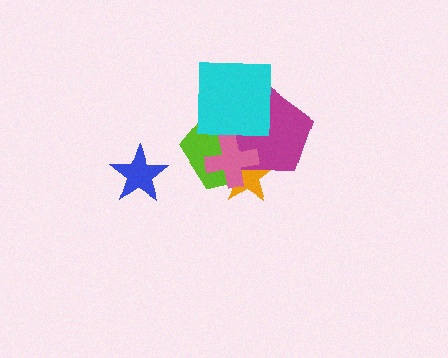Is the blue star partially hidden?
No, no other shape covers it.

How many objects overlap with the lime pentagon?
4 objects overlap with the lime pentagon.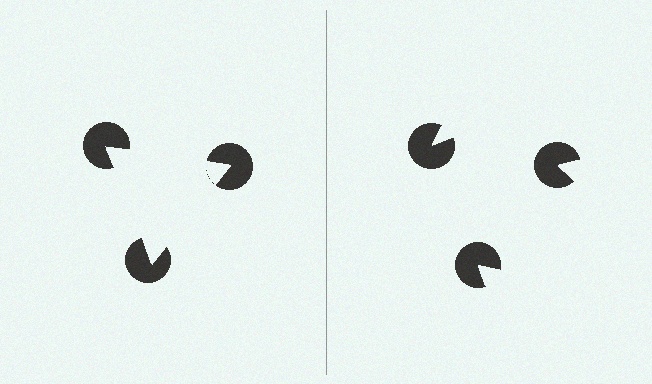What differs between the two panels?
The pac-man discs are positioned identically on both sides; only the wedge orientations differ. On the left they align to a triangle; on the right they are misaligned.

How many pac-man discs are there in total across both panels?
6 — 3 on each side.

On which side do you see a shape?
An illusory triangle appears on the left side. On the right side the wedge cuts are rotated, so no coherent shape forms.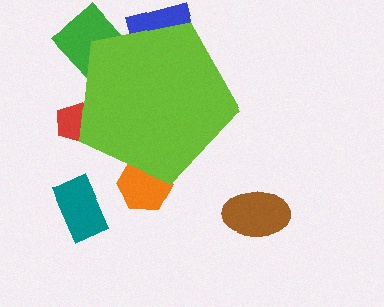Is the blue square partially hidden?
Yes, the blue square is partially hidden behind the lime pentagon.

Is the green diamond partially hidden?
Yes, the green diamond is partially hidden behind the lime pentagon.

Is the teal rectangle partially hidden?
No, the teal rectangle is fully visible.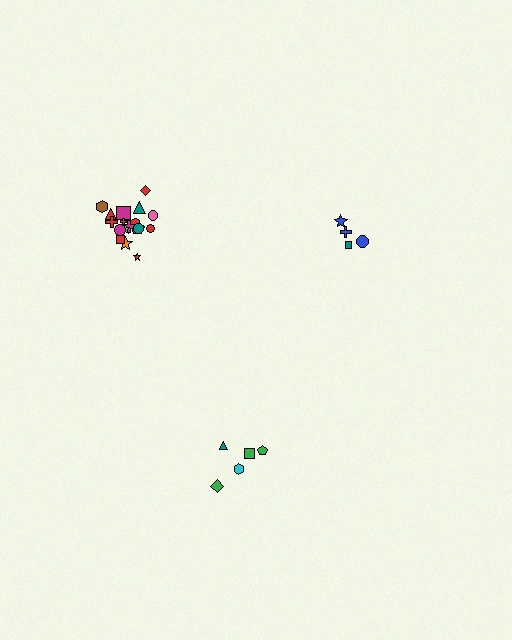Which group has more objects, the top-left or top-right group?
The top-left group.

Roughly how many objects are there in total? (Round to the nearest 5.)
Roughly 25 objects in total.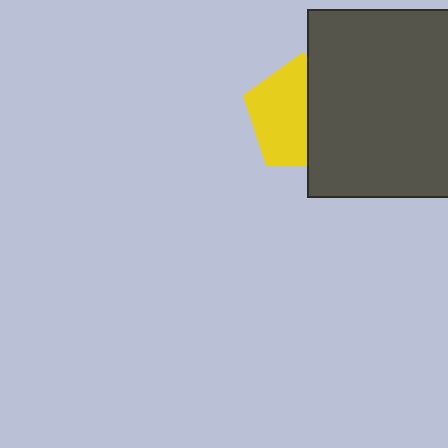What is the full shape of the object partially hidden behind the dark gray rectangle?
The partially hidden object is a yellow pentagon.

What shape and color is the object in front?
The object in front is a dark gray rectangle.